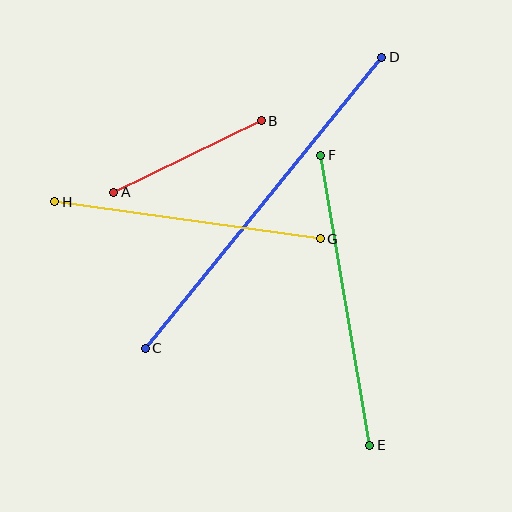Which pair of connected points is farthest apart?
Points C and D are farthest apart.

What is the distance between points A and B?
The distance is approximately 164 pixels.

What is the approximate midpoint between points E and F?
The midpoint is at approximately (345, 300) pixels.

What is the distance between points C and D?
The distance is approximately 375 pixels.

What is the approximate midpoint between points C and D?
The midpoint is at approximately (263, 203) pixels.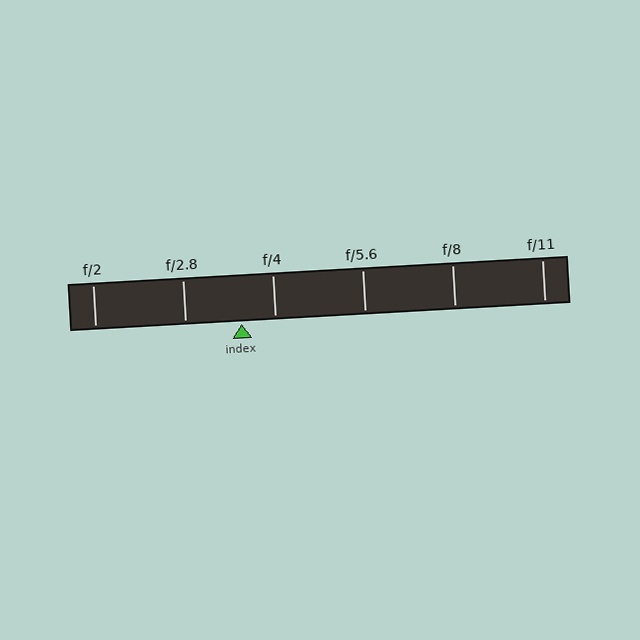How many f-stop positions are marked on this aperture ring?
There are 6 f-stop positions marked.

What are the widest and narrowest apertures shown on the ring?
The widest aperture shown is f/2 and the narrowest is f/11.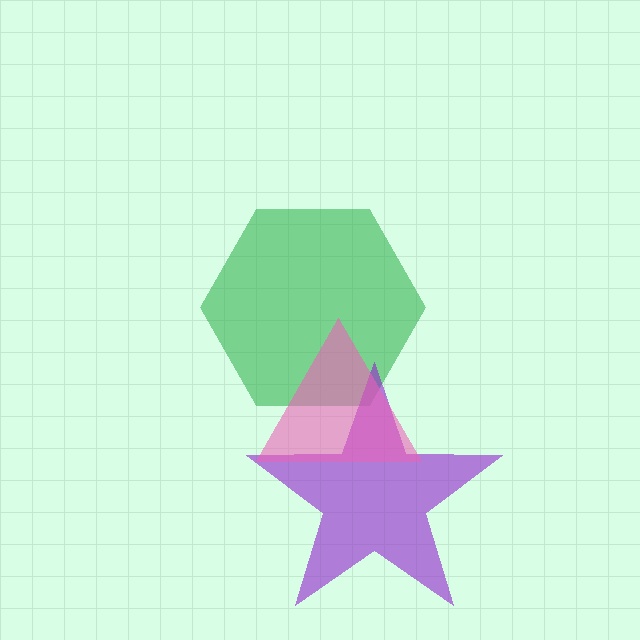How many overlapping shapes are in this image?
There are 3 overlapping shapes in the image.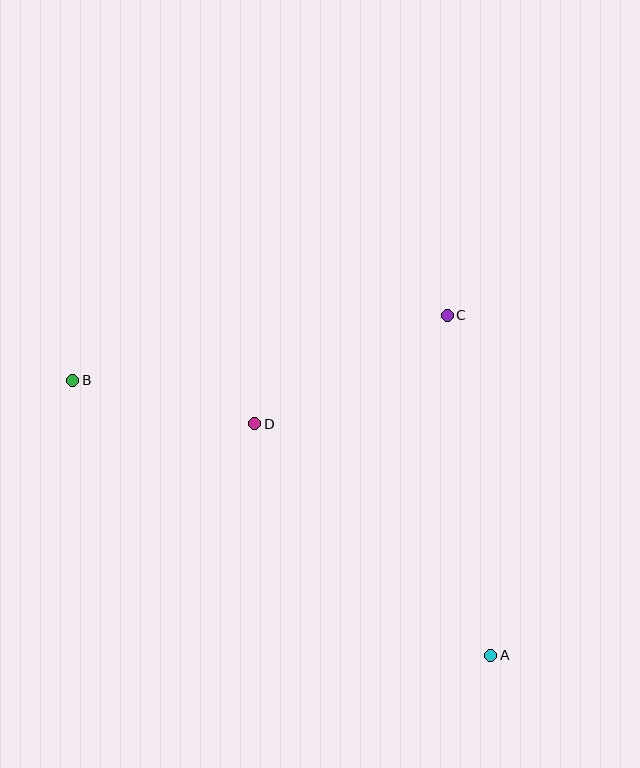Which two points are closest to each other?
Points B and D are closest to each other.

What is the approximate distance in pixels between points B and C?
The distance between B and C is approximately 380 pixels.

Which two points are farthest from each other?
Points A and B are farthest from each other.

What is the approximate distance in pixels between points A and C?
The distance between A and C is approximately 343 pixels.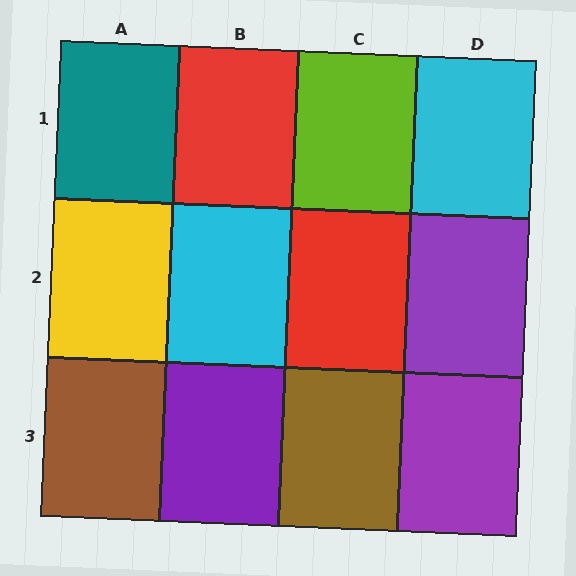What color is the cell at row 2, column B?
Cyan.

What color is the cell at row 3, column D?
Purple.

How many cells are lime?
1 cell is lime.